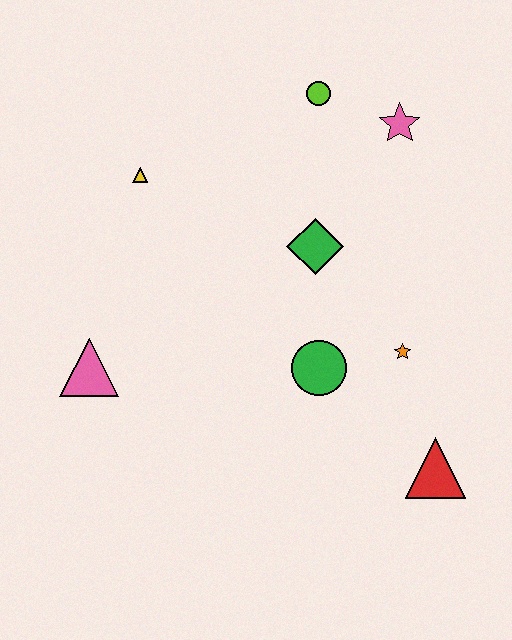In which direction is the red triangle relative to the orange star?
The red triangle is below the orange star.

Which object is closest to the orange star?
The green circle is closest to the orange star.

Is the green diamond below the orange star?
No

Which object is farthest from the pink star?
The pink triangle is farthest from the pink star.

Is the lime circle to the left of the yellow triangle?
No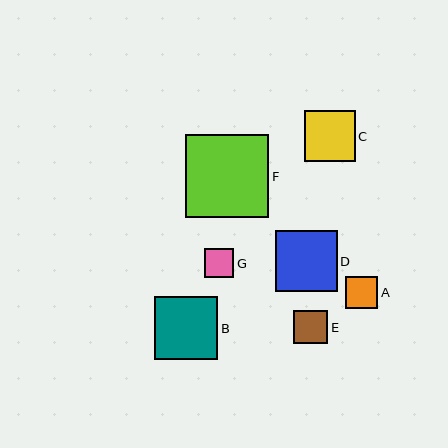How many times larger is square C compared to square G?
Square C is approximately 1.8 times the size of square G.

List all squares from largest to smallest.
From largest to smallest: F, B, D, C, E, A, G.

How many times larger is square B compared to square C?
Square B is approximately 1.2 times the size of square C.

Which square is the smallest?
Square G is the smallest with a size of approximately 29 pixels.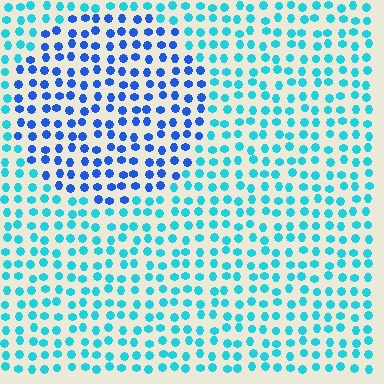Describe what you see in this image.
The image is filled with small cyan elements in a uniform arrangement. A circle-shaped region is visible where the elements are tinted to a slightly different hue, forming a subtle color boundary.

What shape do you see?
I see a circle.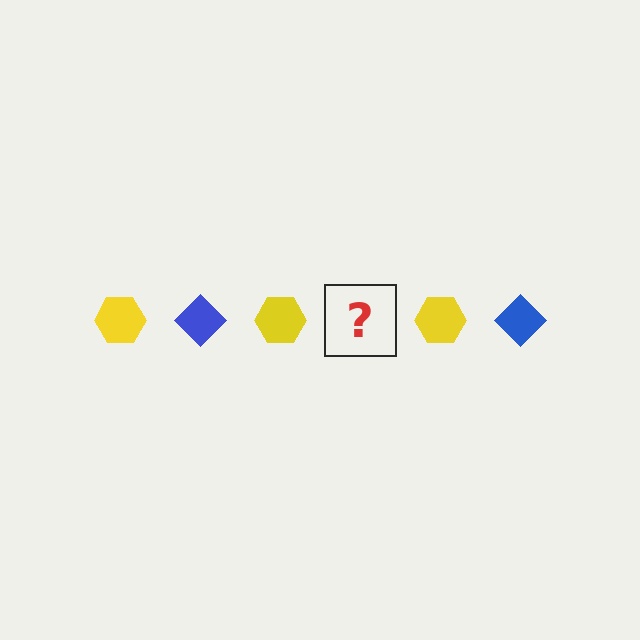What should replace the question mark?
The question mark should be replaced with a blue diamond.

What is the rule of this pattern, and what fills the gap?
The rule is that the pattern alternates between yellow hexagon and blue diamond. The gap should be filled with a blue diamond.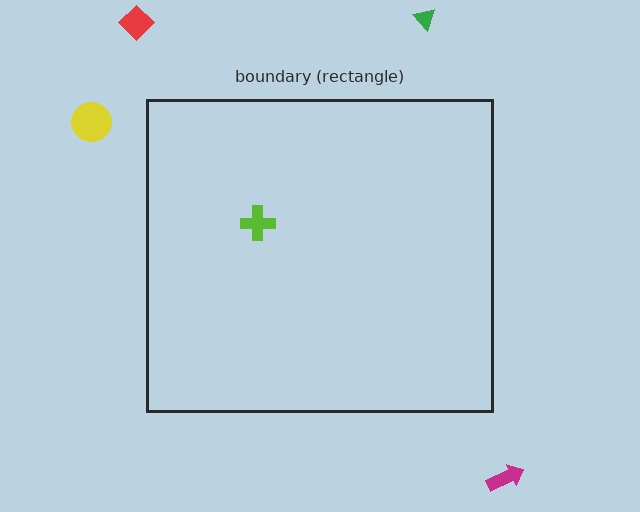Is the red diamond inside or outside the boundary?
Outside.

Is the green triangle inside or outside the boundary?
Outside.